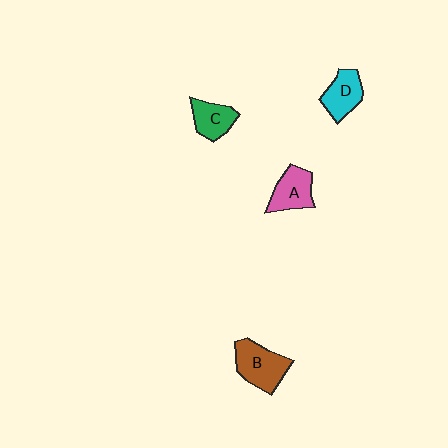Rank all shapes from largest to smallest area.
From largest to smallest: B (brown), A (pink), D (cyan), C (green).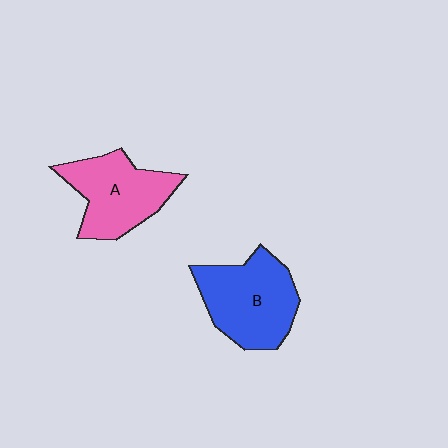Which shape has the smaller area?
Shape A (pink).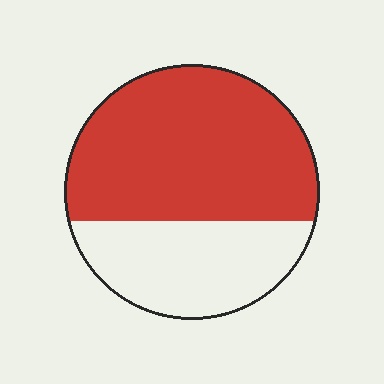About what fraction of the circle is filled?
About five eighths (5/8).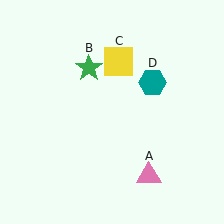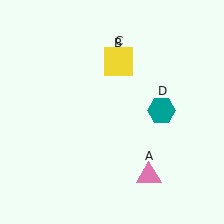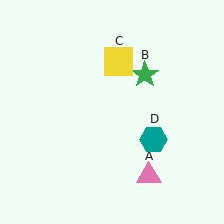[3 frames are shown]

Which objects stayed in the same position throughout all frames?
Pink triangle (object A) and yellow square (object C) remained stationary.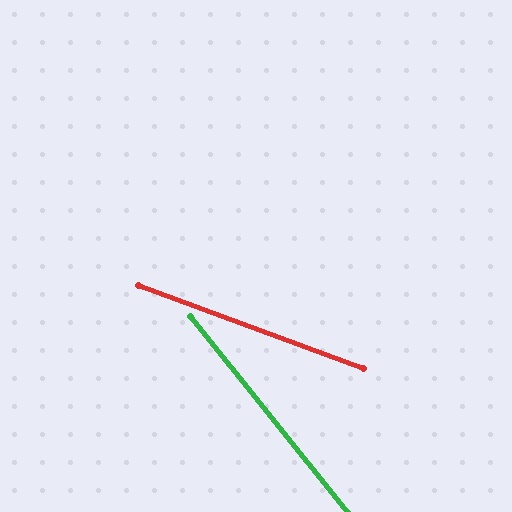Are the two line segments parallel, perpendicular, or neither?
Neither parallel nor perpendicular — they differ by about 31°.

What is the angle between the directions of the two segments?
Approximately 31 degrees.